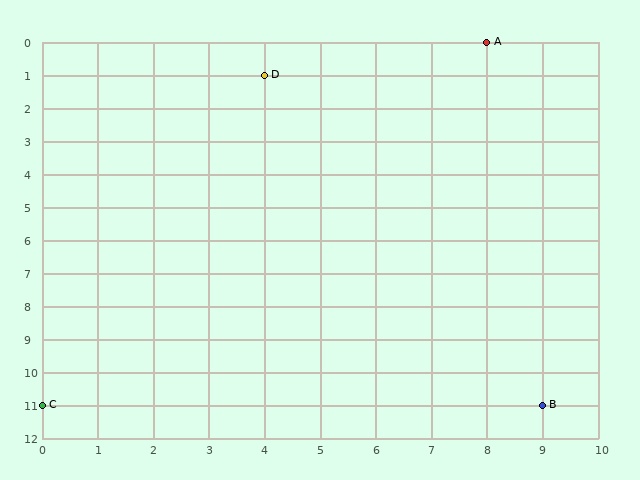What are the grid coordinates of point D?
Point D is at grid coordinates (4, 1).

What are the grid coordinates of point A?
Point A is at grid coordinates (8, 0).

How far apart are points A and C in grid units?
Points A and C are 8 columns and 11 rows apart (about 13.6 grid units diagonally).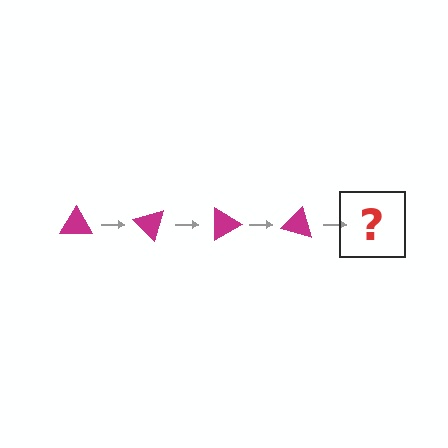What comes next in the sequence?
The next element should be a magenta triangle rotated 180 degrees.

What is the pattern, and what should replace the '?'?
The pattern is that the triangle rotates 45 degrees each step. The '?' should be a magenta triangle rotated 180 degrees.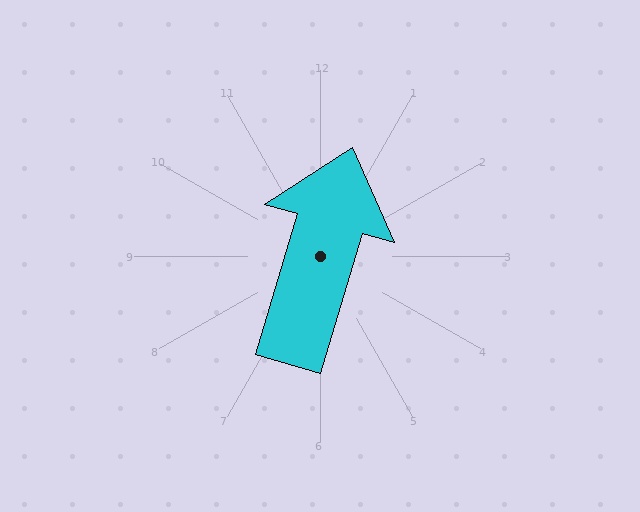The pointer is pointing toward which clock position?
Roughly 1 o'clock.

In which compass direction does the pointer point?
North.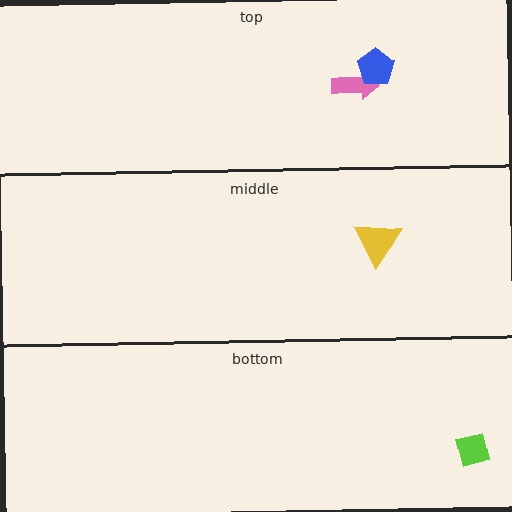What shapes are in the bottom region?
The lime square.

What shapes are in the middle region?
The yellow triangle.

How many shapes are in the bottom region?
1.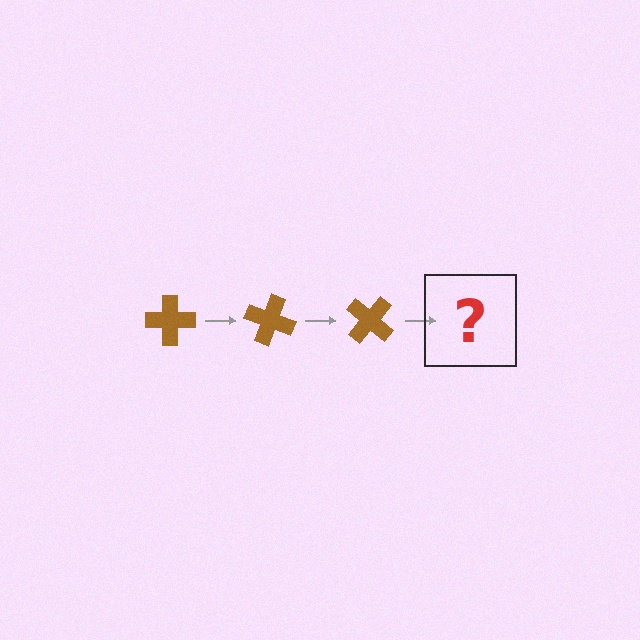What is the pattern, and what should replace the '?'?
The pattern is that the cross rotates 20 degrees each step. The '?' should be a brown cross rotated 60 degrees.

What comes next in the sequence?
The next element should be a brown cross rotated 60 degrees.